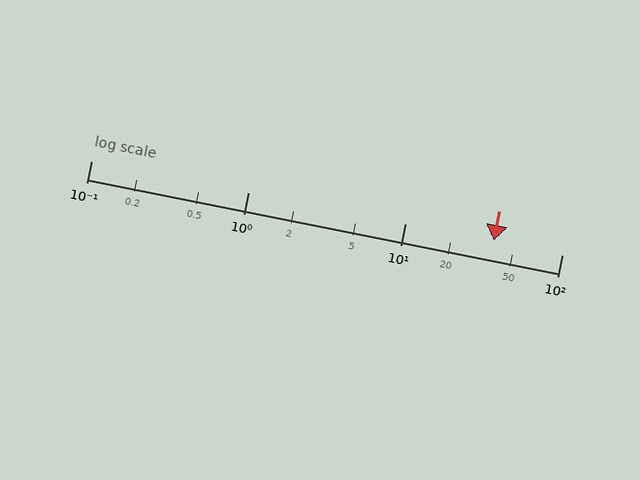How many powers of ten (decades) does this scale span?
The scale spans 3 decades, from 0.1 to 100.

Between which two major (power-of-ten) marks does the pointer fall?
The pointer is between 10 and 100.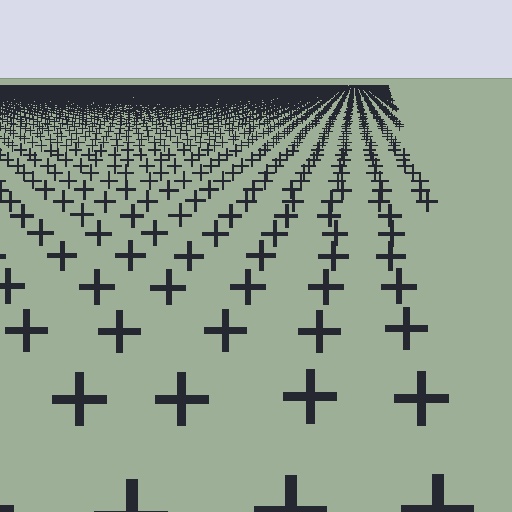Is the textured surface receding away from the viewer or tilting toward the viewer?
The surface is receding away from the viewer. Texture elements get smaller and denser toward the top.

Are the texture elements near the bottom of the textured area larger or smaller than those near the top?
Larger. Near the bottom, elements are closer to the viewer and appear at a bigger on-screen size.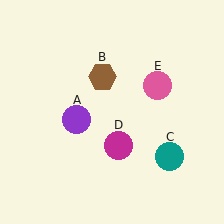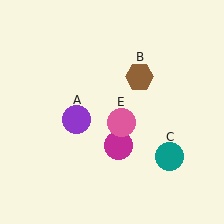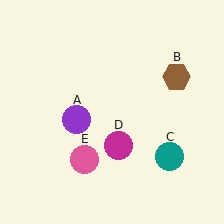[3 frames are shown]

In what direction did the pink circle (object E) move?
The pink circle (object E) moved down and to the left.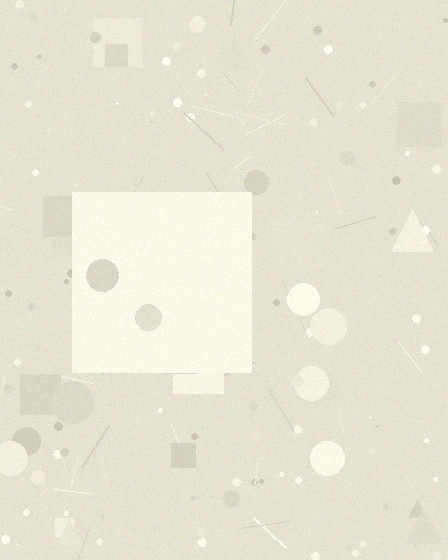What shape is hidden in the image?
A square is hidden in the image.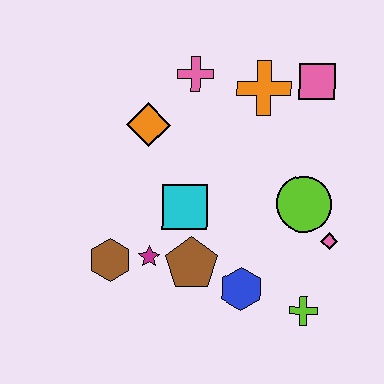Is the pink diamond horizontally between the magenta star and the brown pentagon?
No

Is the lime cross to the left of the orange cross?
No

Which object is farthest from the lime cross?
The pink cross is farthest from the lime cross.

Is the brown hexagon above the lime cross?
Yes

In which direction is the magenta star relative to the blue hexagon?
The magenta star is to the left of the blue hexagon.